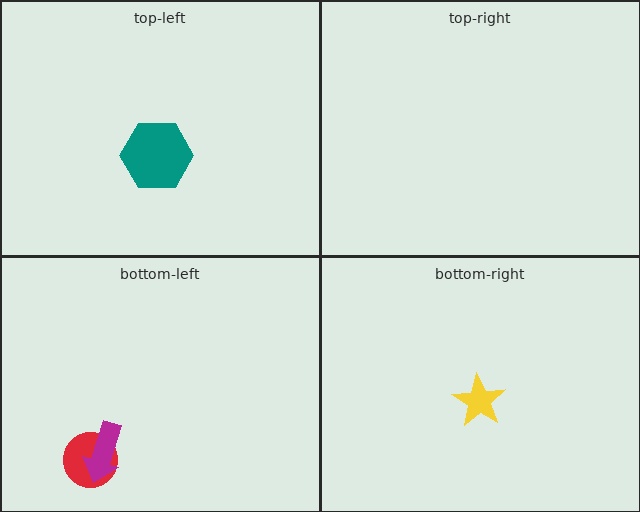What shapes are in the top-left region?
The teal hexagon.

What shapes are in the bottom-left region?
The red circle, the magenta arrow.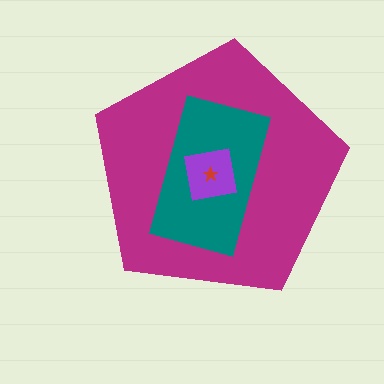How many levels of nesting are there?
4.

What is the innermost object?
The red star.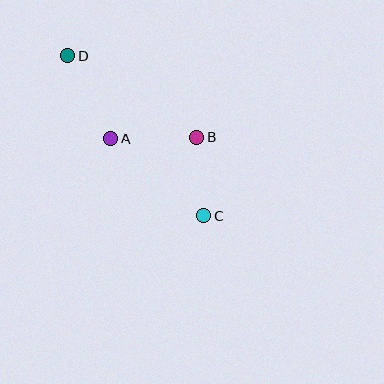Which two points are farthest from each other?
Points C and D are farthest from each other.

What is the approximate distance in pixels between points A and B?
The distance between A and B is approximately 86 pixels.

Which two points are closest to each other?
Points B and C are closest to each other.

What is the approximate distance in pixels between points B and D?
The distance between B and D is approximately 153 pixels.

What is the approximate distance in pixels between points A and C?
The distance between A and C is approximately 121 pixels.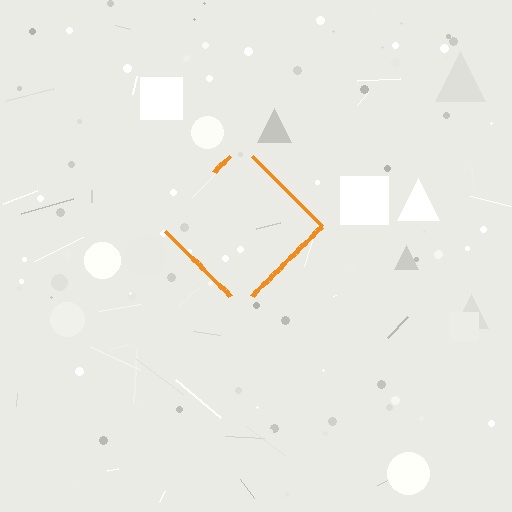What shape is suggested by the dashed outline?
The dashed outline suggests a diamond.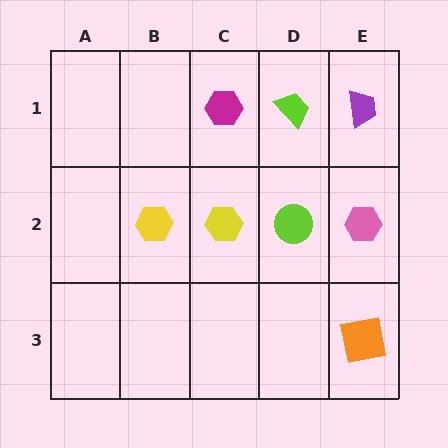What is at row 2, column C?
A yellow hexagon.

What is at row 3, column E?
An orange square.